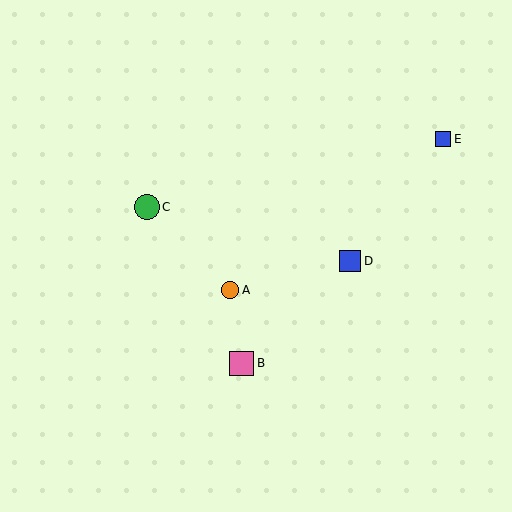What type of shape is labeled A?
Shape A is an orange circle.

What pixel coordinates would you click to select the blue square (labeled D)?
Click at (350, 261) to select the blue square D.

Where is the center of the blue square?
The center of the blue square is at (443, 139).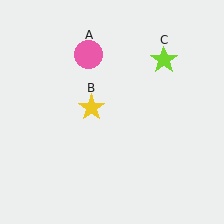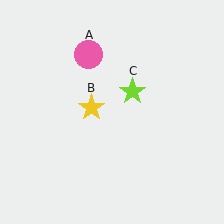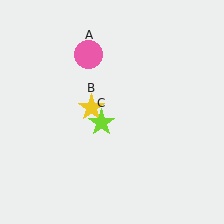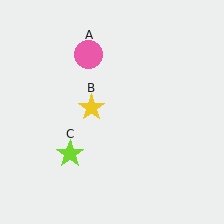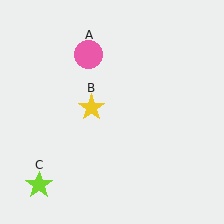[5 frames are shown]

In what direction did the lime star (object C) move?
The lime star (object C) moved down and to the left.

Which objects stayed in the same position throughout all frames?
Pink circle (object A) and yellow star (object B) remained stationary.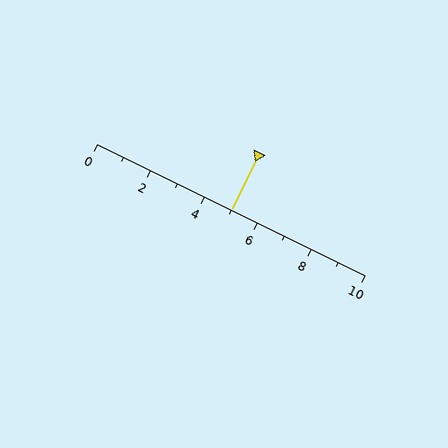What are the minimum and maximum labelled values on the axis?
The axis runs from 0 to 10.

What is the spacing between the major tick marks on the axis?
The major ticks are spaced 2 apart.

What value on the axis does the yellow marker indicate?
The marker indicates approximately 5.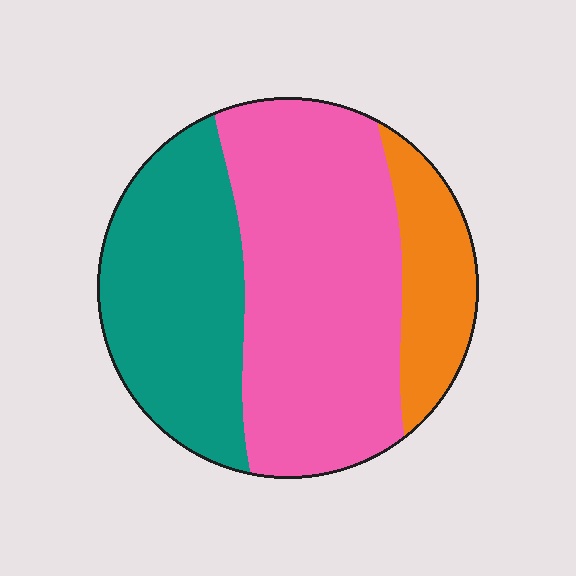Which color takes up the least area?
Orange, at roughly 15%.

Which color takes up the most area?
Pink, at roughly 50%.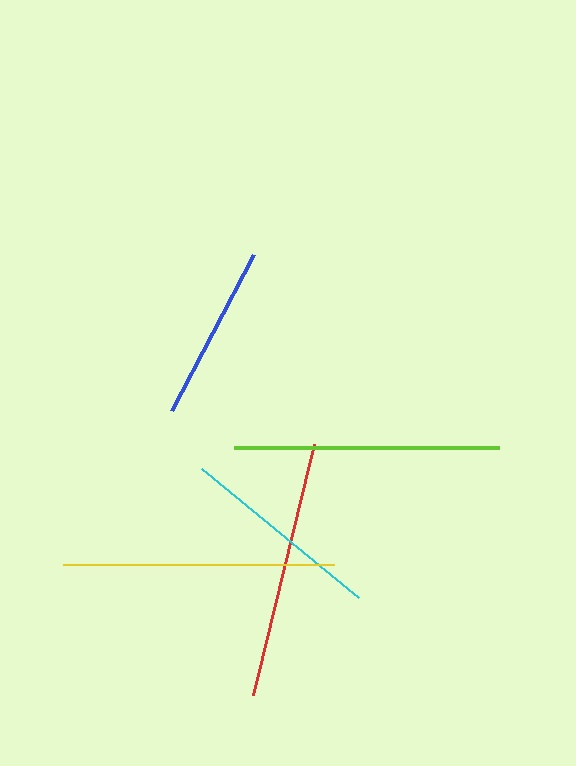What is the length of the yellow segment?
The yellow segment is approximately 271 pixels long.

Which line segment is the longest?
The yellow line is the longest at approximately 271 pixels.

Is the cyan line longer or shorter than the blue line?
The cyan line is longer than the blue line.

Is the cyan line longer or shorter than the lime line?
The lime line is longer than the cyan line.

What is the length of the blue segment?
The blue segment is approximately 177 pixels long.